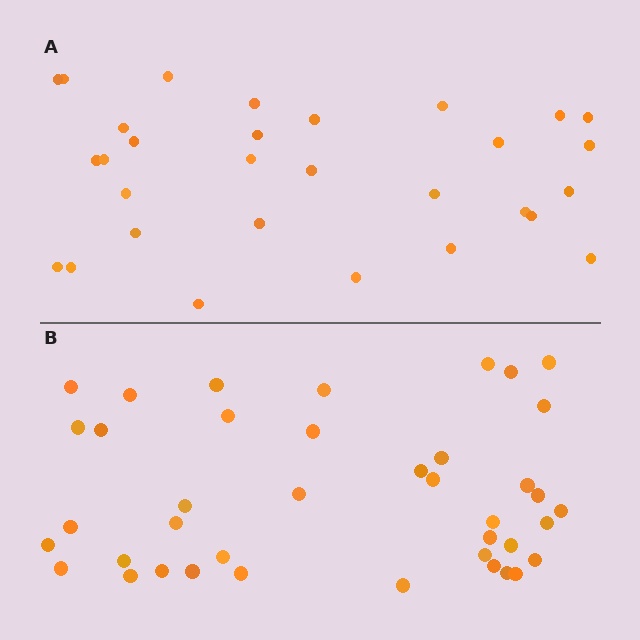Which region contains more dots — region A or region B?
Region B (the bottom region) has more dots.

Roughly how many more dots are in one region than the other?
Region B has roughly 10 or so more dots than region A.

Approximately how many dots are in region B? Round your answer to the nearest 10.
About 40 dots.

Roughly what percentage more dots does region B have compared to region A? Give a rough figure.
About 35% more.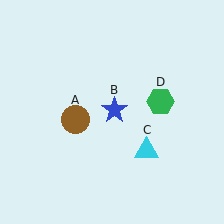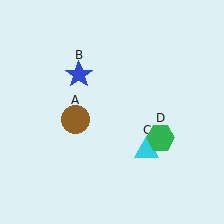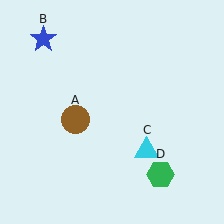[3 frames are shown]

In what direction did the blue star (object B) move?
The blue star (object B) moved up and to the left.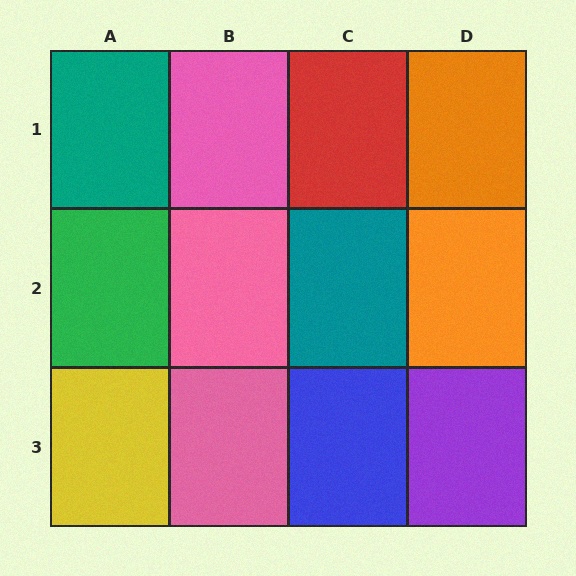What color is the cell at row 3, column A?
Yellow.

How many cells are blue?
1 cell is blue.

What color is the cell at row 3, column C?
Blue.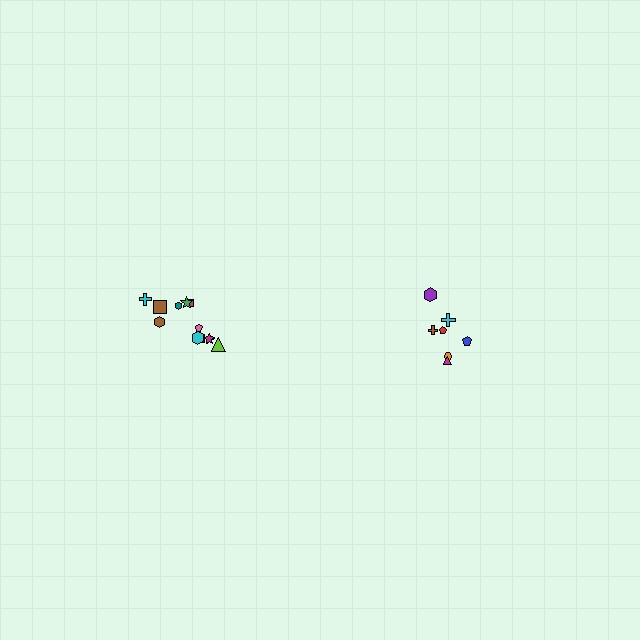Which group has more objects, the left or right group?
The left group.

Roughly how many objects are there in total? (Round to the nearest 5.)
Roughly 20 objects in total.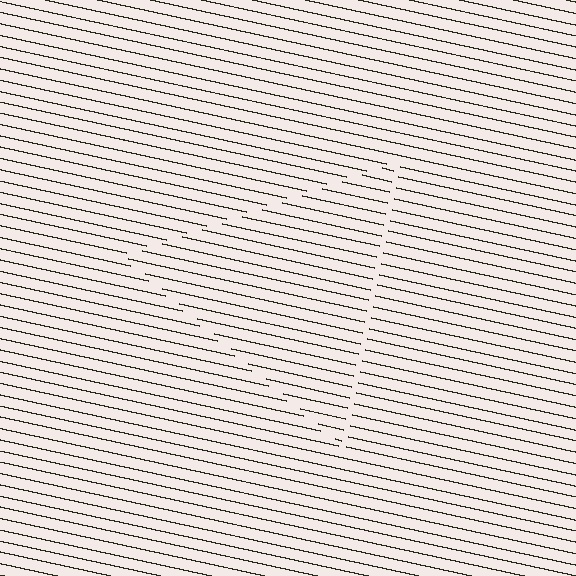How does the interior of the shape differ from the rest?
The interior of the shape contains the same grating, shifted by half a period — the contour is defined by the phase discontinuity where line-ends from the inner and outer gratings abut.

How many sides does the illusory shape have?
3 sides — the line-ends trace a triangle.